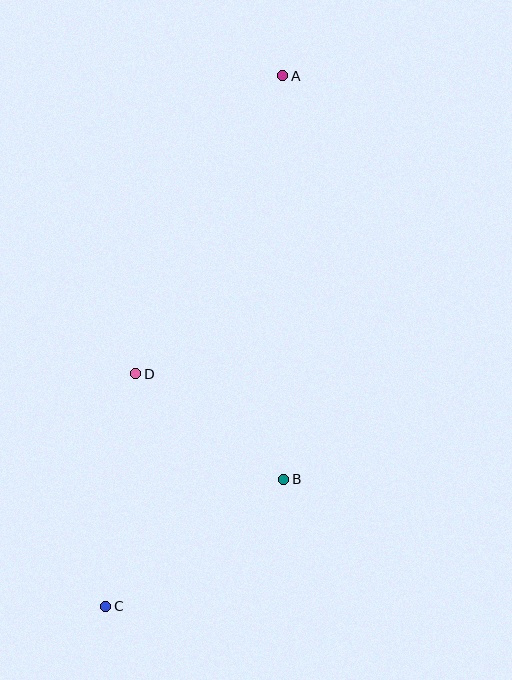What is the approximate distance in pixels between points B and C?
The distance between B and C is approximately 218 pixels.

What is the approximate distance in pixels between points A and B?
The distance between A and B is approximately 404 pixels.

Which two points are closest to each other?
Points B and D are closest to each other.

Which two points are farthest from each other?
Points A and C are farthest from each other.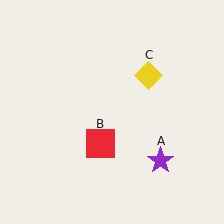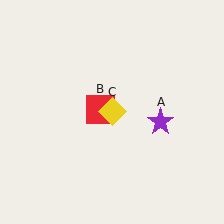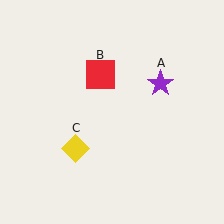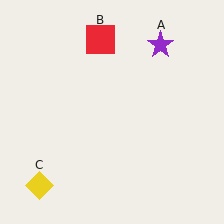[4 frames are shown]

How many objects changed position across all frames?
3 objects changed position: purple star (object A), red square (object B), yellow diamond (object C).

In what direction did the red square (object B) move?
The red square (object B) moved up.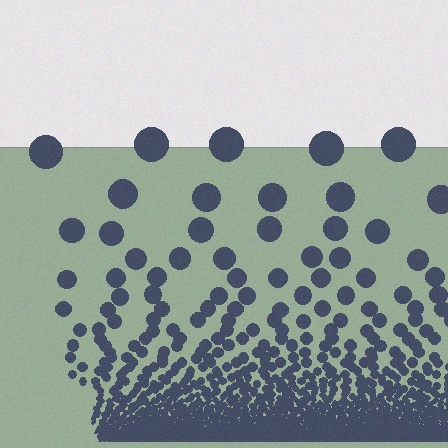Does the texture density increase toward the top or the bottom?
Density increases toward the bottom.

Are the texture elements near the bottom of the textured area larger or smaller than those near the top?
Smaller. The gradient is inverted — elements near the bottom are smaller and denser.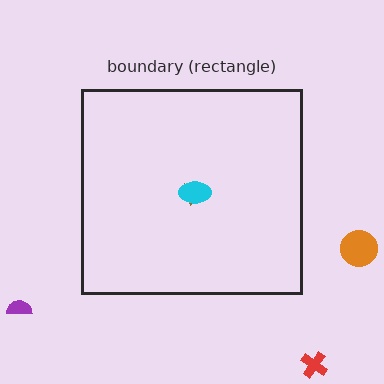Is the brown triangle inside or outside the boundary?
Inside.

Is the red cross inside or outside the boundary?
Outside.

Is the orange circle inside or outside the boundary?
Outside.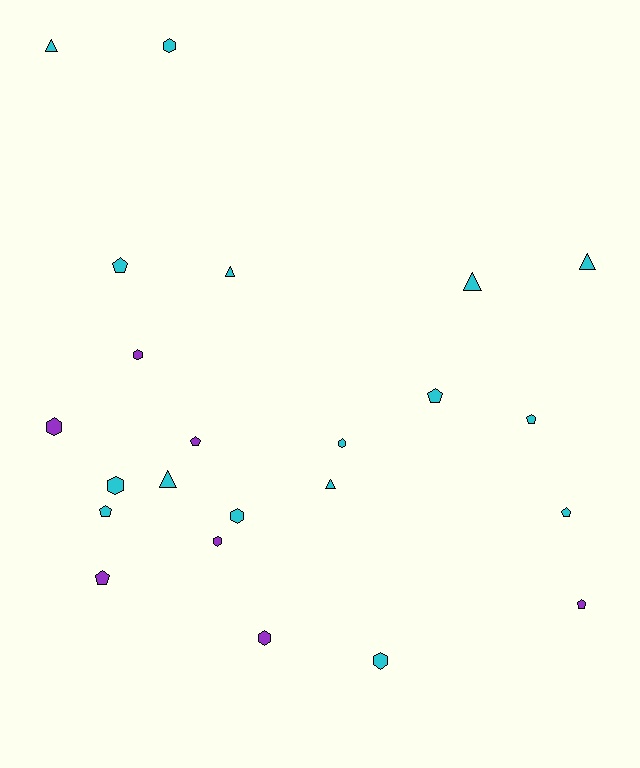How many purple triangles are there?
There are no purple triangles.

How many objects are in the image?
There are 23 objects.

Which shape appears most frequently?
Hexagon, with 9 objects.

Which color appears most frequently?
Cyan, with 16 objects.